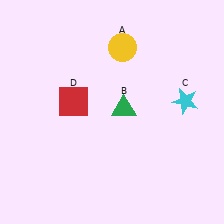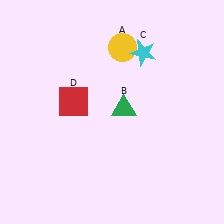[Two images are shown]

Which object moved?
The cyan star (C) moved up.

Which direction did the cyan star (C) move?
The cyan star (C) moved up.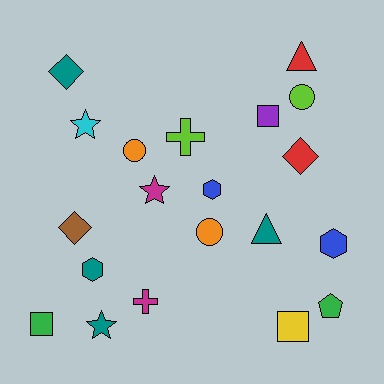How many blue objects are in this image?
There are 2 blue objects.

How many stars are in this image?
There are 3 stars.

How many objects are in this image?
There are 20 objects.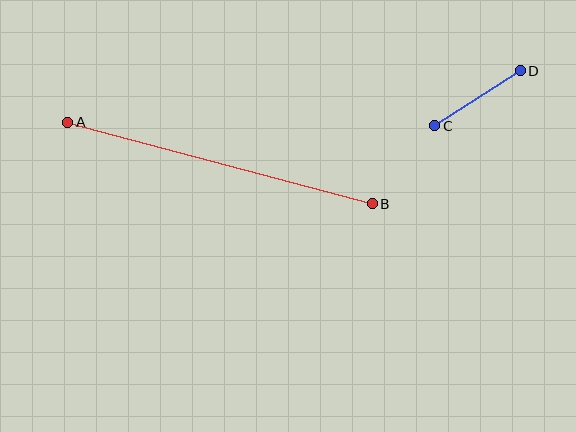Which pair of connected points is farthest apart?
Points A and B are farthest apart.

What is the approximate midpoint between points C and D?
The midpoint is at approximately (477, 98) pixels.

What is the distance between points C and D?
The distance is approximately 102 pixels.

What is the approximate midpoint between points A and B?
The midpoint is at approximately (220, 163) pixels.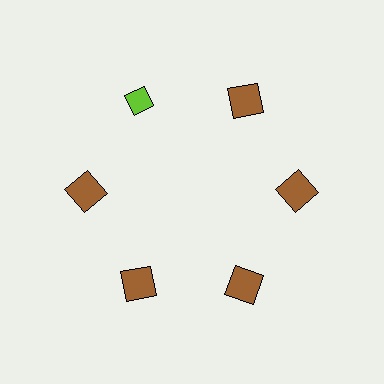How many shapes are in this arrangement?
There are 6 shapes arranged in a ring pattern.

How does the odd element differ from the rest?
It differs in both color (lime instead of brown) and shape (diamond instead of square).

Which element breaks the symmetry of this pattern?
The lime diamond at roughly the 11 o'clock position breaks the symmetry. All other shapes are brown squares.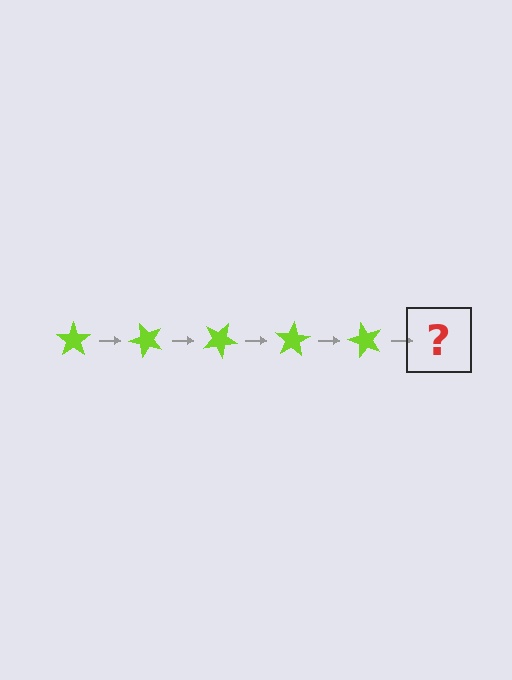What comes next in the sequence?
The next element should be a lime star rotated 250 degrees.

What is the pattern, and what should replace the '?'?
The pattern is that the star rotates 50 degrees each step. The '?' should be a lime star rotated 250 degrees.